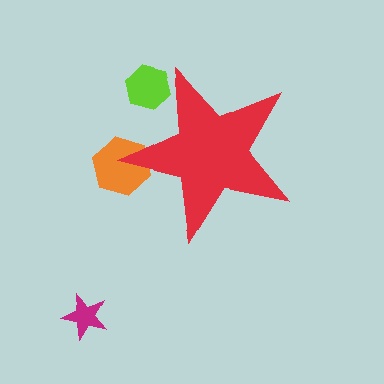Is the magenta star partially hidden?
No, the magenta star is fully visible.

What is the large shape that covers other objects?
A red star.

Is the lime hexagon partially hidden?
Yes, the lime hexagon is partially hidden behind the red star.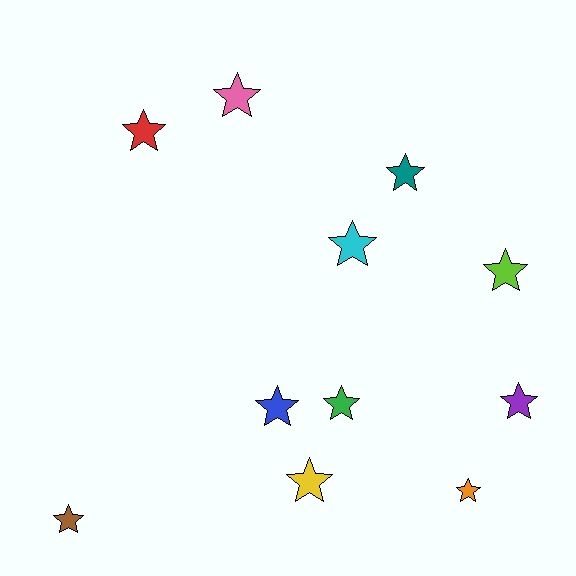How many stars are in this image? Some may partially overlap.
There are 11 stars.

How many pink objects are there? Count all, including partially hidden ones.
There is 1 pink object.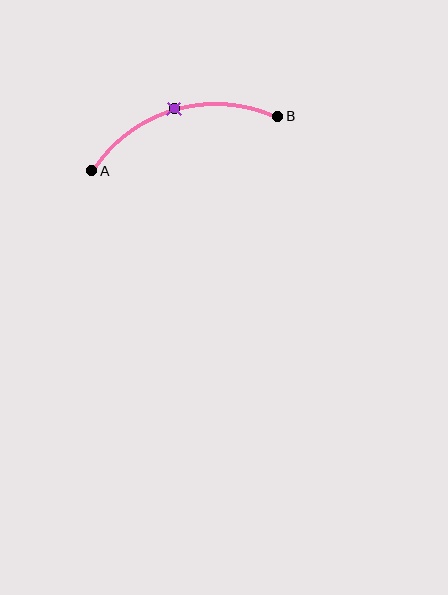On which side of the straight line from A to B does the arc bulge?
The arc bulges above the straight line connecting A and B.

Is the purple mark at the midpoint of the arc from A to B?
Yes. The purple mark lies on the arc at equal arc-length from both A and B — it is the arc midpoint.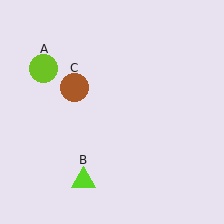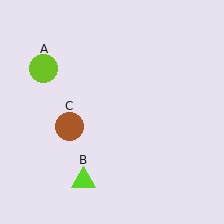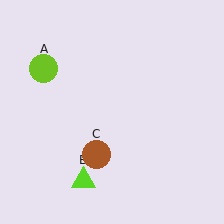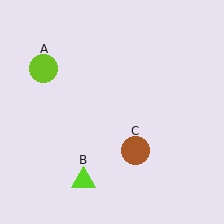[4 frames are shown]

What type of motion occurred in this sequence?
The brown circle (object C) rotated counterclockwise around the center of the scene.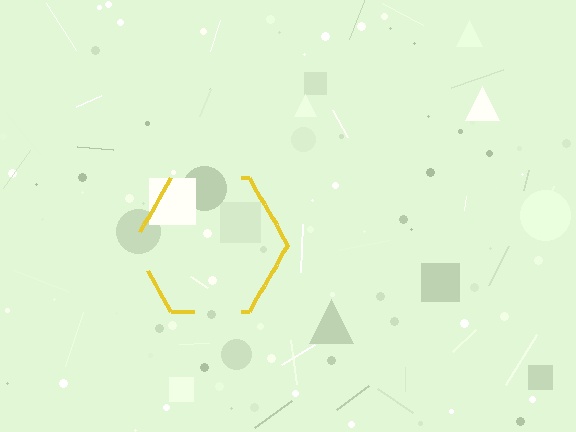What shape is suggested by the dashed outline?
The dashed outline suggests a hexagon.